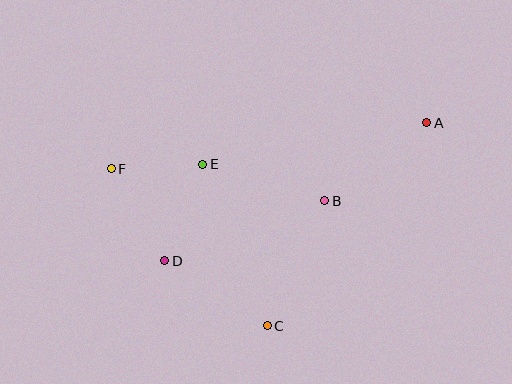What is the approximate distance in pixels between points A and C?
The distance between A and C is approximately 258 pixels.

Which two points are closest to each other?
Points E and F are closest to each other.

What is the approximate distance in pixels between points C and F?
The distance between C and F is approximately 221 pixels.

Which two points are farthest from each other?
Points A and F are farthest from each other.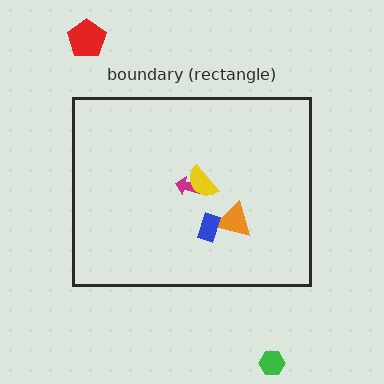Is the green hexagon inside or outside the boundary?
Outside.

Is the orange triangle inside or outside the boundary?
Inside.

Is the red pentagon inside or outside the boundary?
Outside.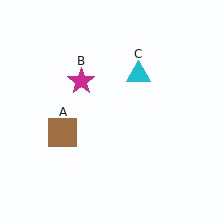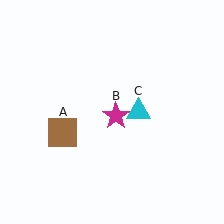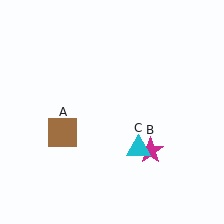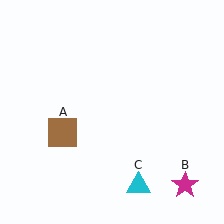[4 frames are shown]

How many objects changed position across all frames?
2 objects changed position: magenta star (object B), cyan triangle (object C).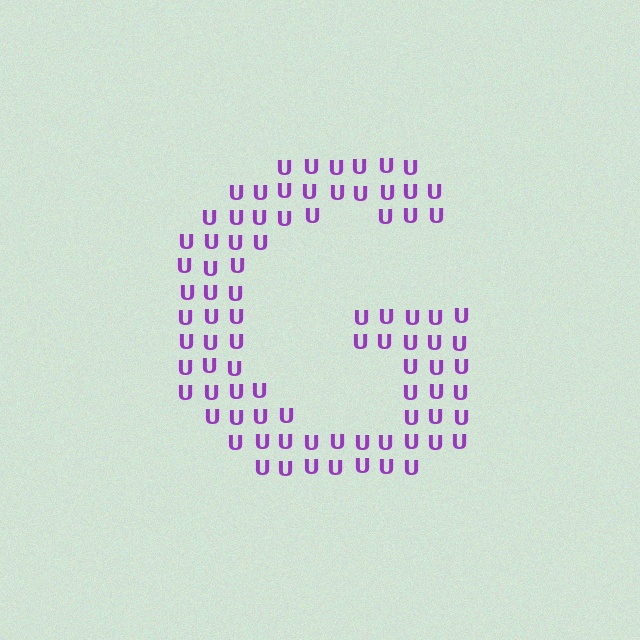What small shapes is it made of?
It is made of small letter U's.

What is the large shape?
The large shape is the letter G.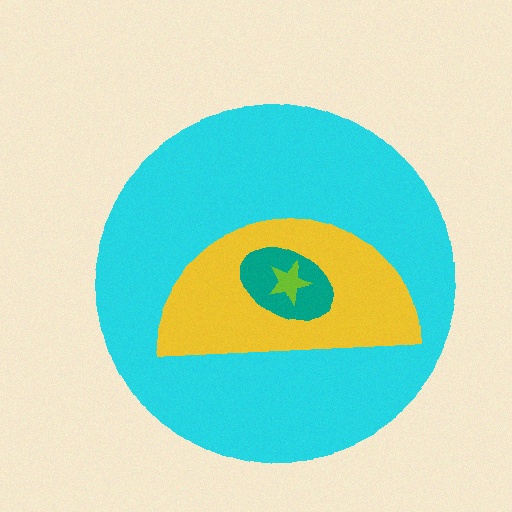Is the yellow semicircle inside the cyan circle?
Yes.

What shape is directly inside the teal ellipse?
The lime star.